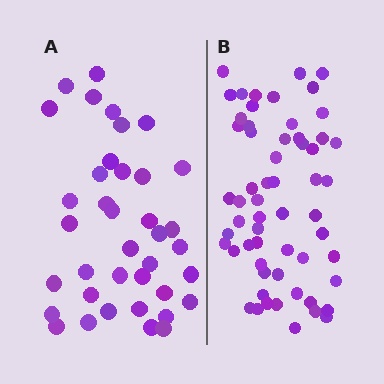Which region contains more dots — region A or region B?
Region B (the right region) has more dots.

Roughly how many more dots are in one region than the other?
Region B has approximately 20 more dots than region A.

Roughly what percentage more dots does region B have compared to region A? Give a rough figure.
About 55% more.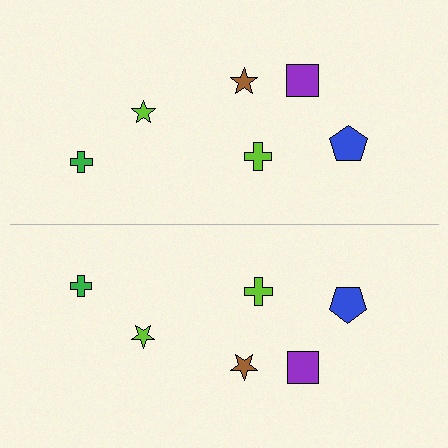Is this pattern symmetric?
Yes, this pattern has bilateral (reflection) symmetry.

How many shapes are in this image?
There are 12 shapes in this image.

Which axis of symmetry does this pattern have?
The pattern has a horizontal axis of symmetry running through the center of the image.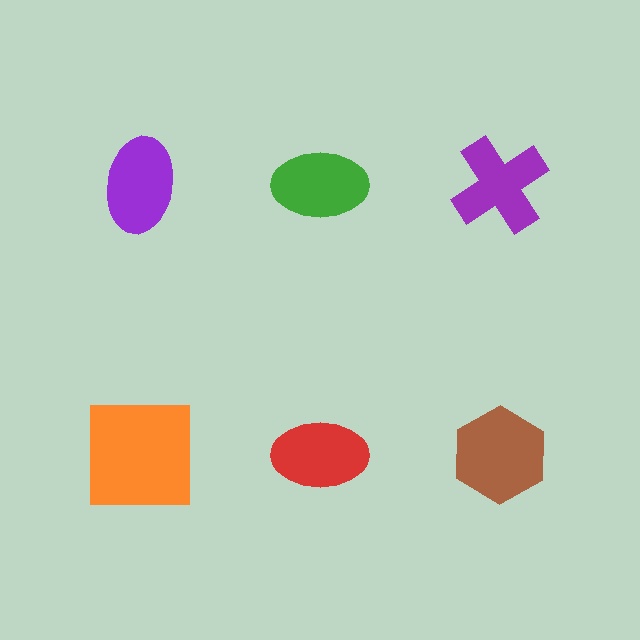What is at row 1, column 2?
A green ellipse.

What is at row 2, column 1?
An orange square.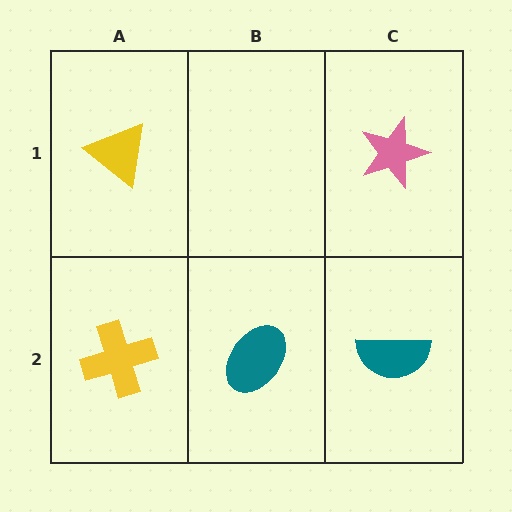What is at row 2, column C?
A teal semicircle.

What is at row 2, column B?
A teal ellipse.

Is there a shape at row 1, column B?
No, that cell is empty.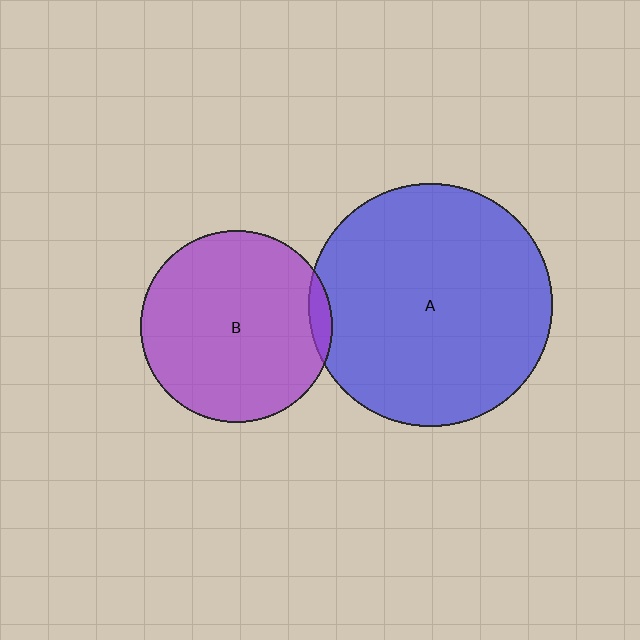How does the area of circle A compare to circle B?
Approximately 1.6 times.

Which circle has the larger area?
Circle A (blue).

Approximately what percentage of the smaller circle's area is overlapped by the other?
Approximately 5%.